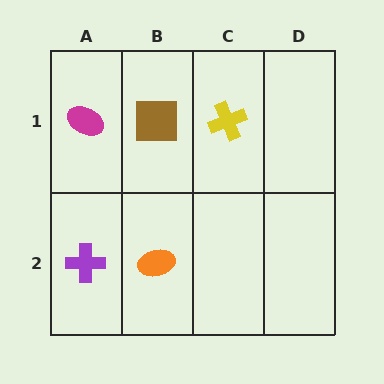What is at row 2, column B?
An orange ellipse.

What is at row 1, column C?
A yellow cross.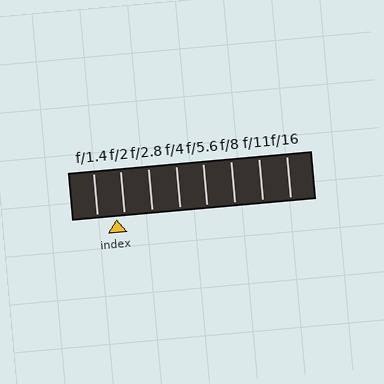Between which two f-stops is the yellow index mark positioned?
The index mark is between f/1.4 and f/2.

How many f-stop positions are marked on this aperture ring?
There are 8 f-stop positions marked.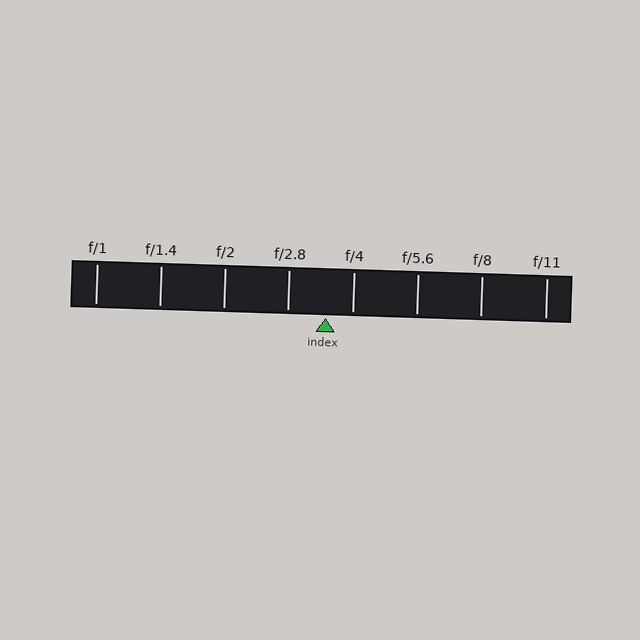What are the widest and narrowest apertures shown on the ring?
The widest aperture shown is f/1 and the narrowest is f/11.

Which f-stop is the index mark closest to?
The index mark is closest to f/4.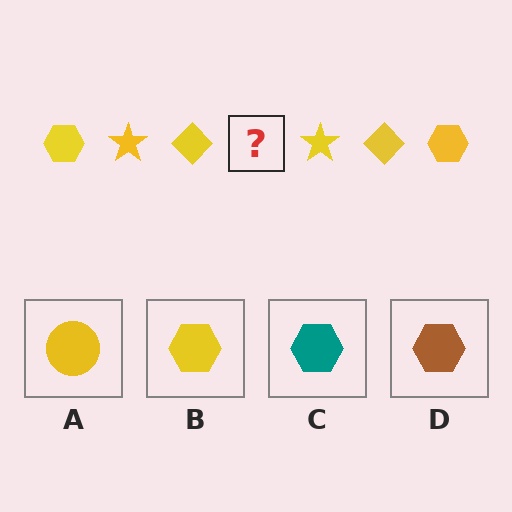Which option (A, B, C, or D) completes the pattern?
B.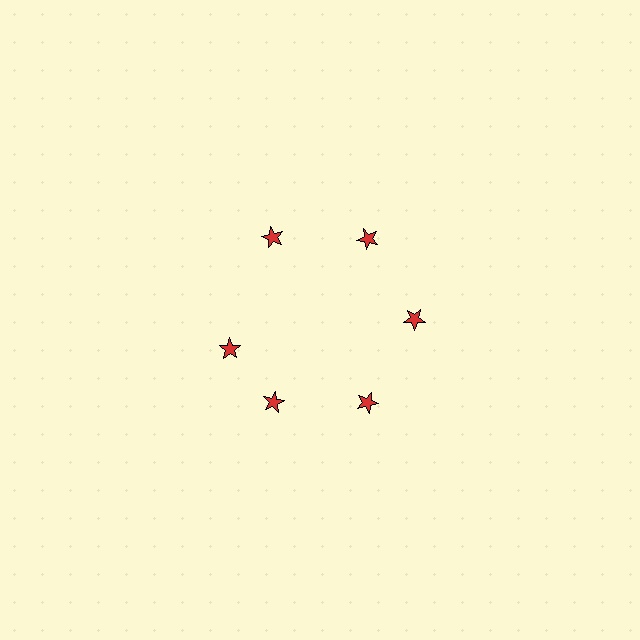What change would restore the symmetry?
The symmetry would be restored by rotating it back into even spacing with its neighbors so that all 6 stars sit at equal angles and equal distance from the center.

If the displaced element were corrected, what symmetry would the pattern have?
It would have 6-fold rotational symmetry — the pattern would map onto itself every 60 degrees.